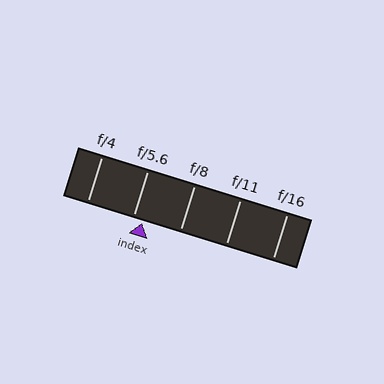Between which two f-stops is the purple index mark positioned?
The index mark is between f/5.6 and f/8.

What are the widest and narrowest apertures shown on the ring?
The widest aperture shown is f/4 and the narrowest is f/16.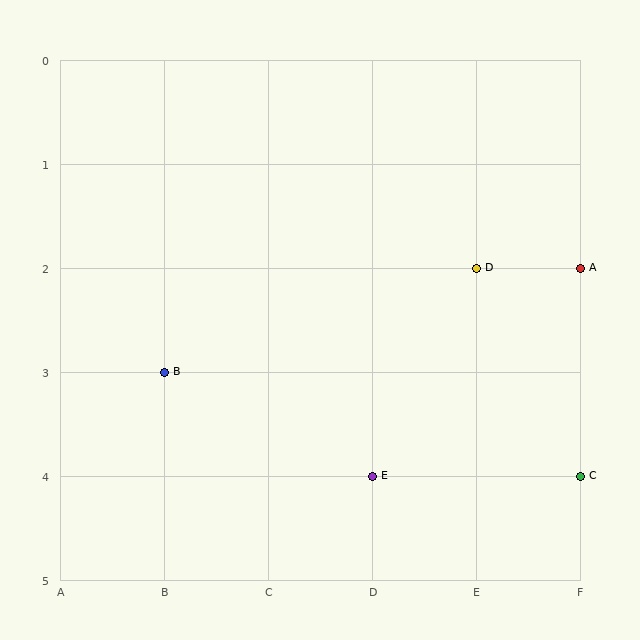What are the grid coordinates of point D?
Point D is at grid coordinates (E, 2).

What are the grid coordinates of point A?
Point A is at grid coordinates (F, 2).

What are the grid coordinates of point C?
Point C is at grid coordinates (F, 4).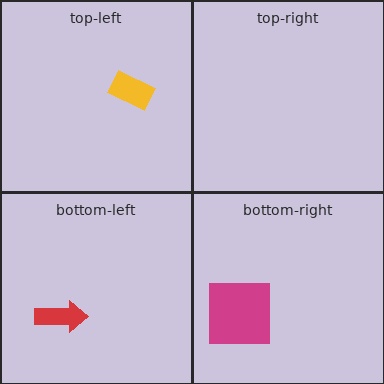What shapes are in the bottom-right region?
The magenta square.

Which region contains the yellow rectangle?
The top-left region.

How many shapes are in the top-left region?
1.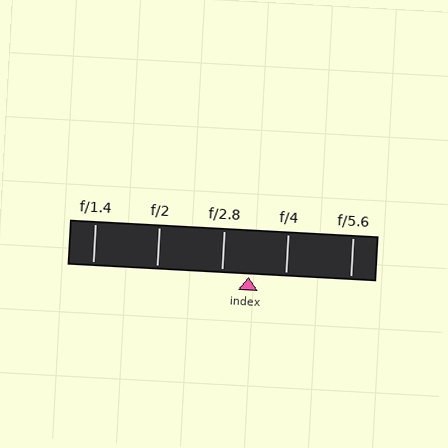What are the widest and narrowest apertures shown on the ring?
The widest aperture shown is f/1.4 and the narrowest is f/5.6.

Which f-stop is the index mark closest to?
The index mark is closest to f/2.8.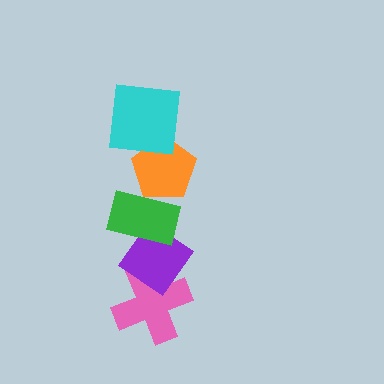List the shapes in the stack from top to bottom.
From top to bottom: the cyan square, the orange pentagon, the green rectangle, the purple diamond, the pink cross.